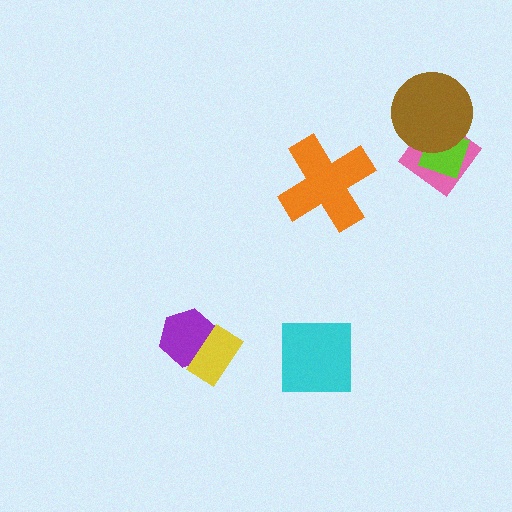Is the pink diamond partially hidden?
Yes, it is partially covered by another shape.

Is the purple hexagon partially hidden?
Yes, it is partially covered by another shape.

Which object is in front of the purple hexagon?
The yellow rectangle is in front of the purple hexagon.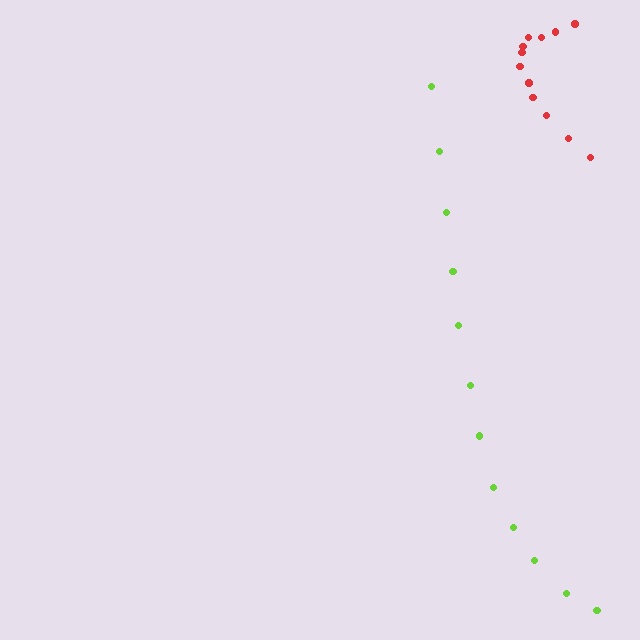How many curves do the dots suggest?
There are 2 distinct paths.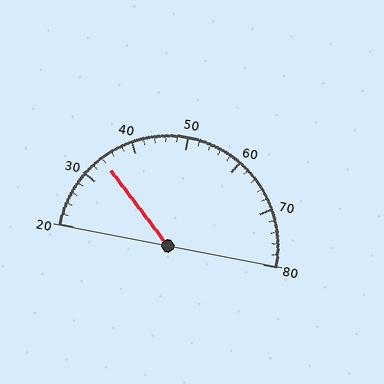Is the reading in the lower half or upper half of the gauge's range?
The reading is in the lower half of the range (20 to 80).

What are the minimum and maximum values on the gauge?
The gauge ranges from 20 to 80.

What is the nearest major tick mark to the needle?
The nearest major tick mark is 30.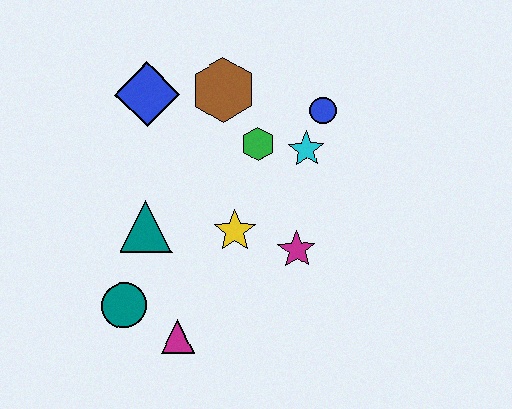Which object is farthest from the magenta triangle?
The blue circle is farthest from the magenta triangle.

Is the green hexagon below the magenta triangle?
No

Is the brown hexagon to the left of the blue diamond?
No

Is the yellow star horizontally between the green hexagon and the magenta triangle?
Yes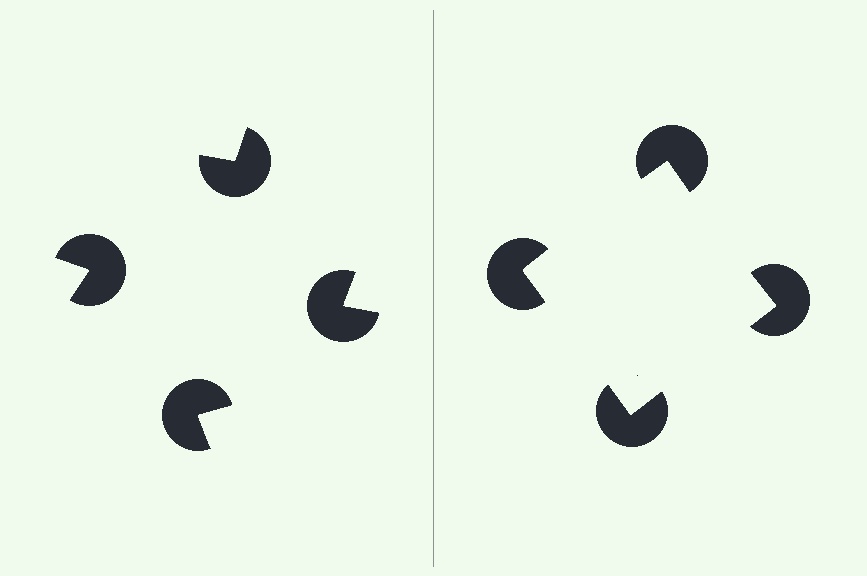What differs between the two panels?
The pac-man discs are positioned identically on both sides; only the wedge orientations differ. On the right they align to a square; on the left they are misaligned.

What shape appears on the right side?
An illusory square.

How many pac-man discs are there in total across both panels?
8 — 4 on each side.